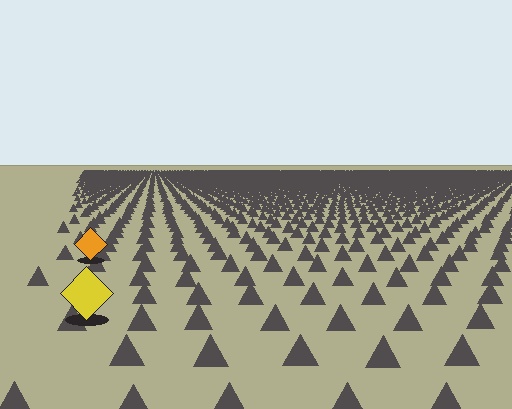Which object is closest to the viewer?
The yellow diamond is closest. The texture marks near it are larger and more spread out.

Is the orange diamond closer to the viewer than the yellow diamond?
No. The yellow diamond is closer — you can tell from the texture gradient: the ground texture is coarser near it.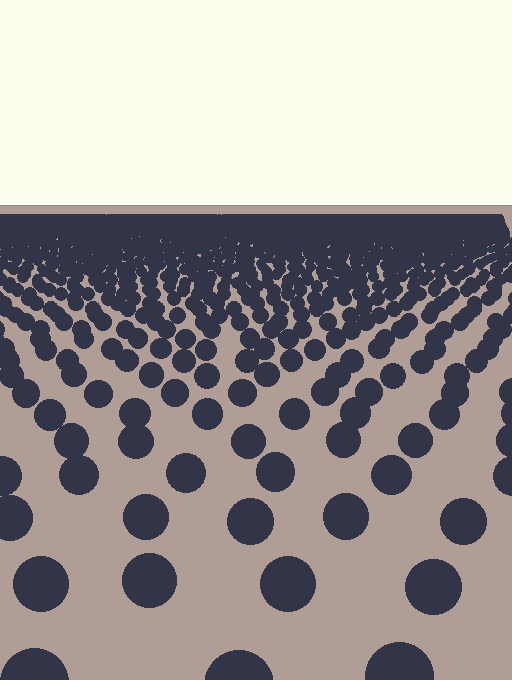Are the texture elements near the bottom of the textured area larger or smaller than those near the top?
Larger. Near the bottom, elements are closer to the viewer and appear at a bigger on-screen size.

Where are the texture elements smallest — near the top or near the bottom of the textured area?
Near the top.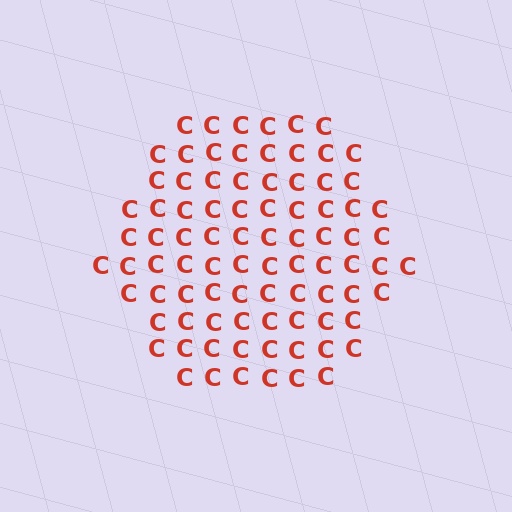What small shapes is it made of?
It is made of small letter C's.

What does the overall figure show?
The overall figure shows a hexagon.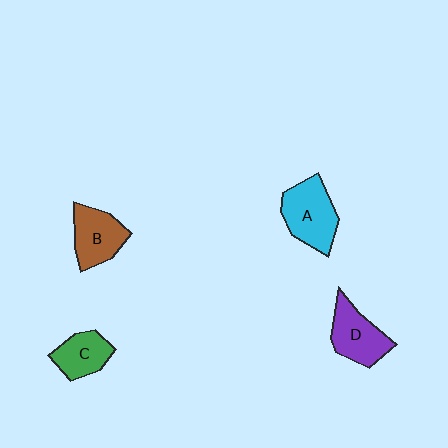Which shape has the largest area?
Shape A (cyan).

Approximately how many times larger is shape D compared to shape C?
Approximately 1.3 times.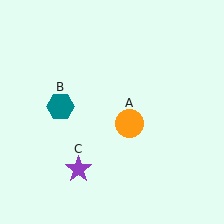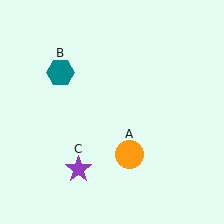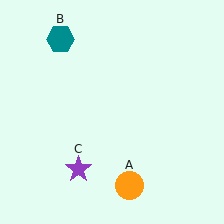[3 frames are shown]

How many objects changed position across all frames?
2 objects changed position: orange circle (object A), teal hexagon (object B).